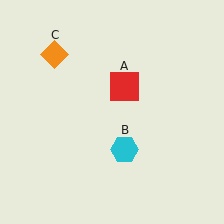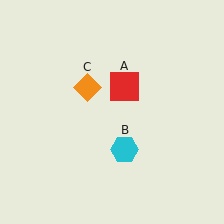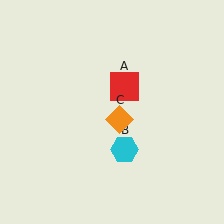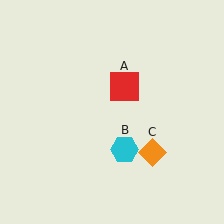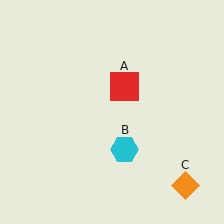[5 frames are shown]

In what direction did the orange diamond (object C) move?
The orange diamond (object C) moved down and to the right.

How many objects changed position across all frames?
1 object changed position: orange diamond (object C).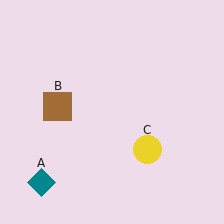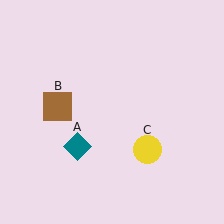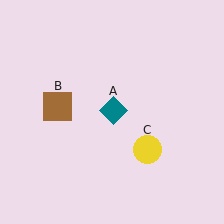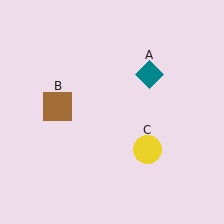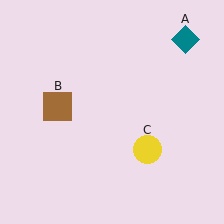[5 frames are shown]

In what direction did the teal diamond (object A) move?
The teal diamond (object A) moved up and to the right.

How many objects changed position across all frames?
1 object changed position: teal diamond (object A).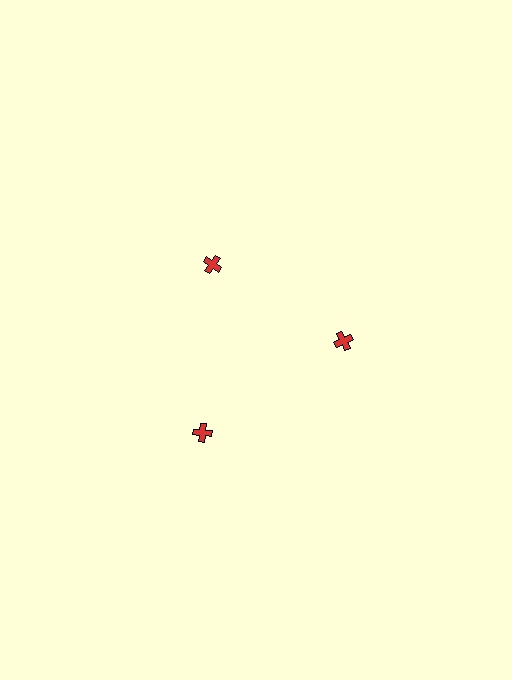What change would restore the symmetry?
The symmetry would be restored by moving it inward, back onto the ring so that all 3 crosses sit at equal angles and equal distance from the center.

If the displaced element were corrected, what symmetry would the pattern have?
It would have 3-fold rotational symmetry — the pattern would map onto itself every 120 degrees.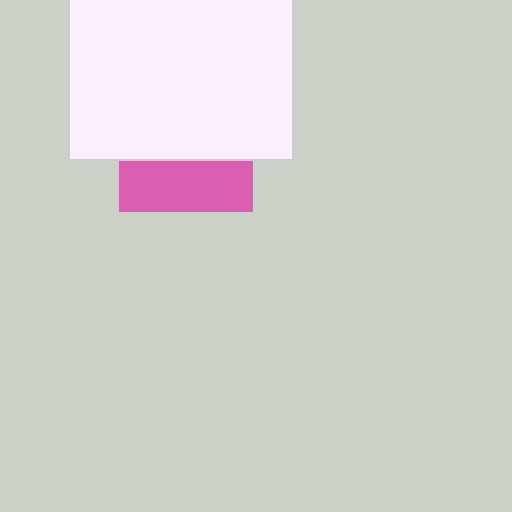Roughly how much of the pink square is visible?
A small part of it is visible (roughly 37%).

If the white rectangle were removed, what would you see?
You would see the complete pink square.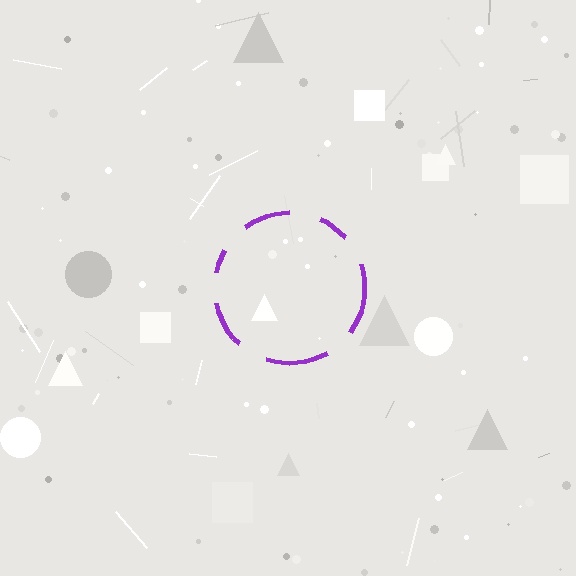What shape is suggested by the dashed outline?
The dashed outline suggests a circle.